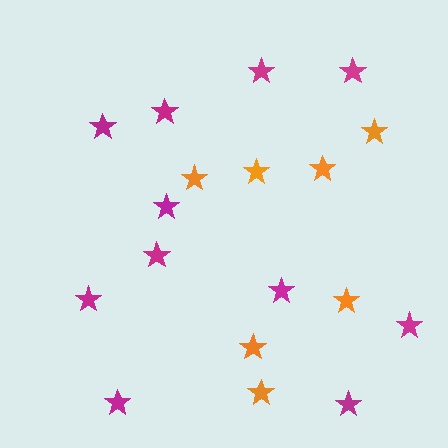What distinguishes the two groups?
There are 2 groups: one group of magenta stars (11) and one group of orange stars (7).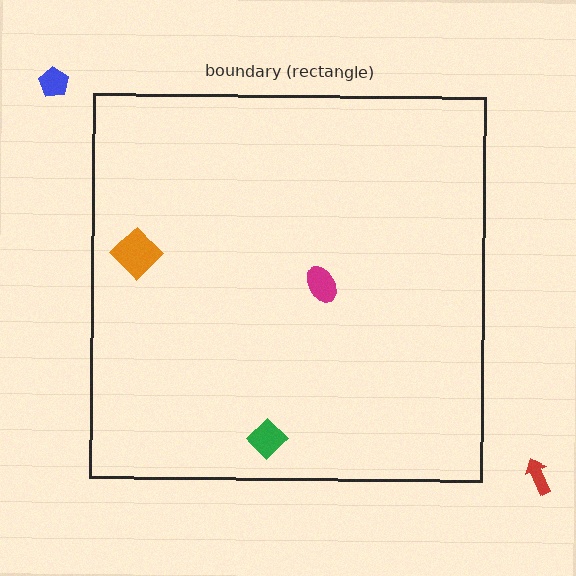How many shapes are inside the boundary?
3 inside, 2 outside.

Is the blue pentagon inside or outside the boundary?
Outside.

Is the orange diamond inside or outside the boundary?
Inside.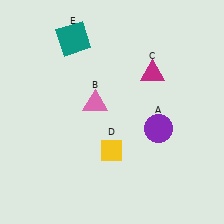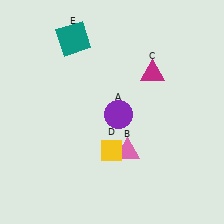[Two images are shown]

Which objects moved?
The objects that moved are: the purple circle (A), the pink triangle (B).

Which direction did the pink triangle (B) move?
The pink triangle (B) moved down.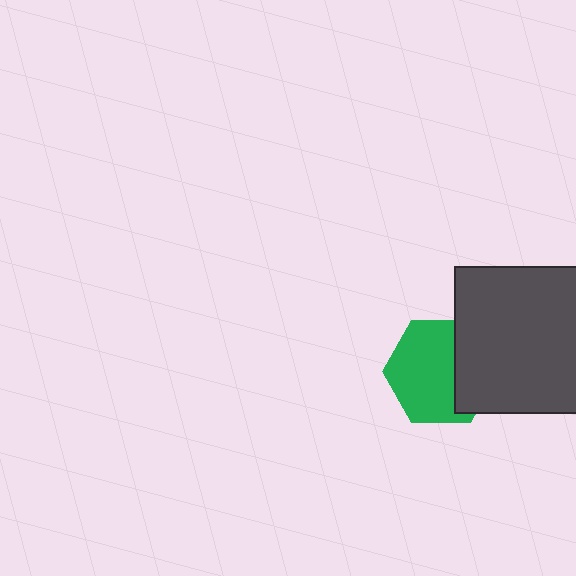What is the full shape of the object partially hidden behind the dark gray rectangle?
The partially hidden object is a green hexagon.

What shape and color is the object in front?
The object in front is a dark gray rectangle.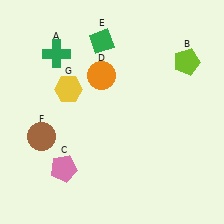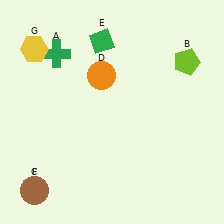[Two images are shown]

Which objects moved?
The objects that moved are: the pink pentagon (C), the brown circle (F), the yellow hexagon (G).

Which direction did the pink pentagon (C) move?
The pink pentagon (C) moved left.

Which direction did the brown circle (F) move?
The brown circle (F) moved down.